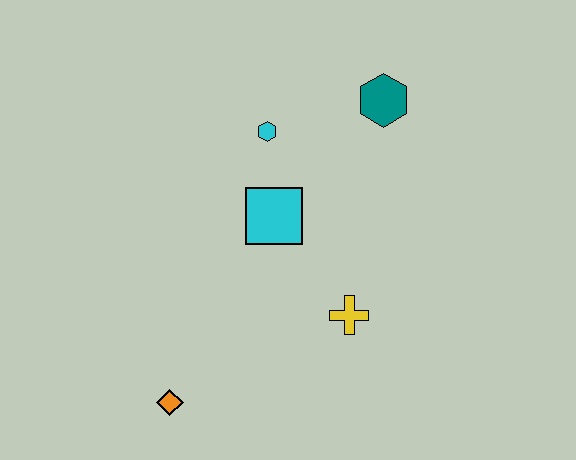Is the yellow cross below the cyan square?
Yes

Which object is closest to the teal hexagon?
The cyan hexagon is closest to the teal hexagon.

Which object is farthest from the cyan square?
The orange diamond is farthest from the cyan square.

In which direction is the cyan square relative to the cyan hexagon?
The cyan square is below the cyan hexagon.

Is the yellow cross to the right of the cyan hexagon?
Yes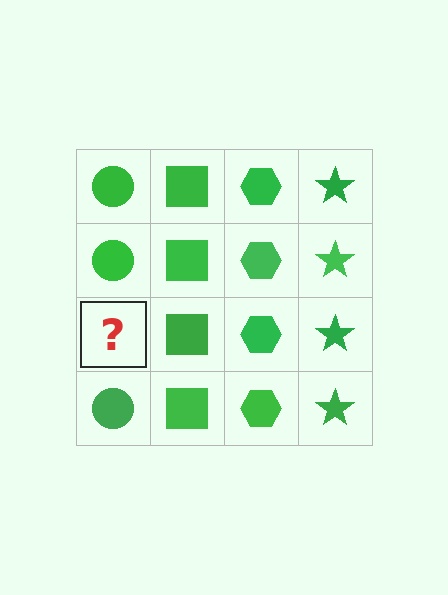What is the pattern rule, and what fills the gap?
The rule is that each column has a consistent shape. The gap should be filled with a green circle.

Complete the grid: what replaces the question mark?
The question mark should be replaced with a green circle.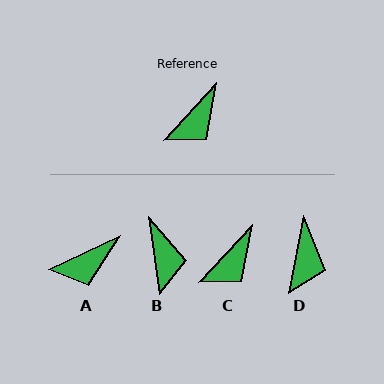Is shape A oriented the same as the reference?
No, it is off by about 22 degrees.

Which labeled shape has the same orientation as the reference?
C.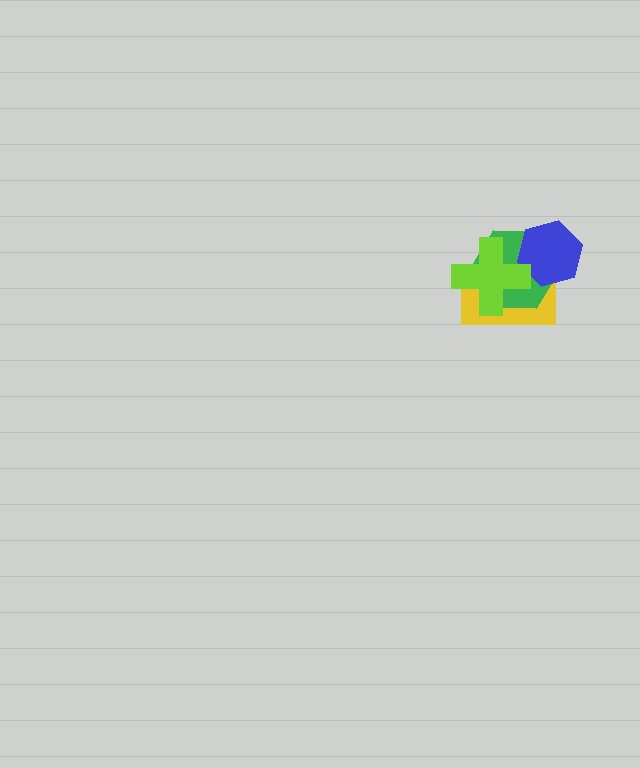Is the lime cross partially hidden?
No, no other shape covers it.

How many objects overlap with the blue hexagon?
3 objects overlap with the blue hexagon.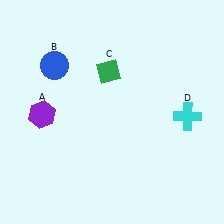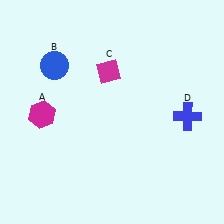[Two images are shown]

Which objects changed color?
A changed from purple to magenta. C changed from green to magenta. D changed from cyan to blue.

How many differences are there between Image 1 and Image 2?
There are 3 differences between the two images.